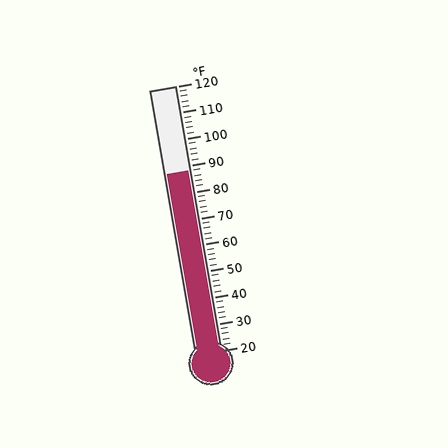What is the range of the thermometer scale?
The thermometer scale ranges from 20°F to 120°F.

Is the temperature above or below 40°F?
The temperature is above 40°F.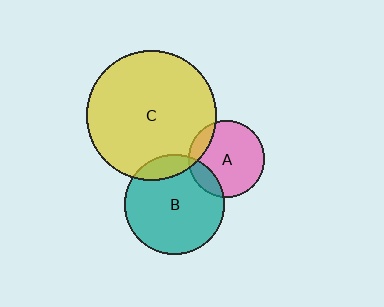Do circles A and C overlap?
Yes.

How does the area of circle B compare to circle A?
Approximately 1.7 times.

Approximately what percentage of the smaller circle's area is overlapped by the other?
Approximately 15%.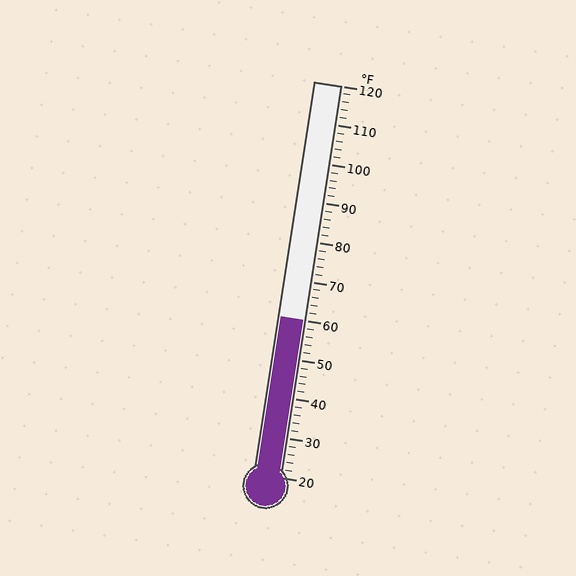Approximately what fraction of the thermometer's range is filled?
The thermometer is filled to approximately 40% of its range.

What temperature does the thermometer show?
The thermometer shows approximately 60°F.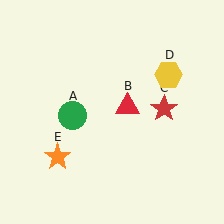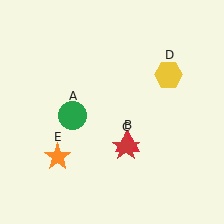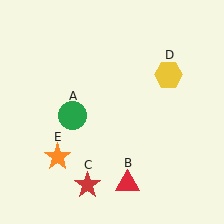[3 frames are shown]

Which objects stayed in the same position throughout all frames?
Green circle (object A) and yellow hexagon (object D) and orange star (object E) remained stationary.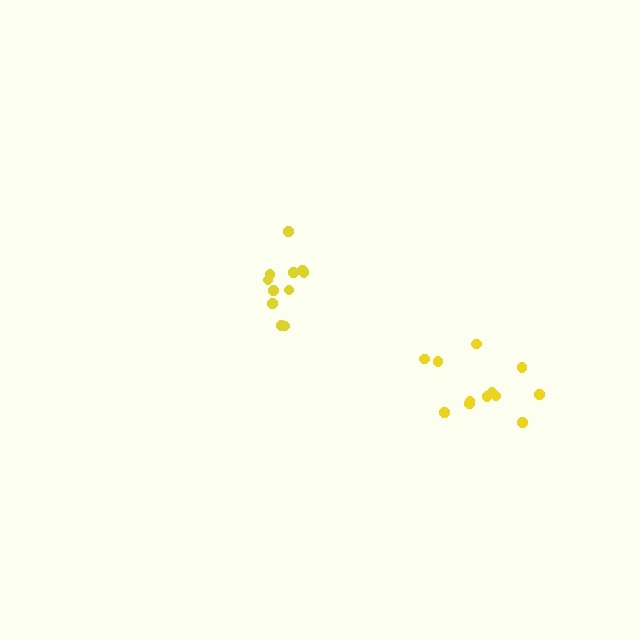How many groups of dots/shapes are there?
There are 2 groups.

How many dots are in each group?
Group 1: 12 dots, Group 2: 11 dots (23 total).